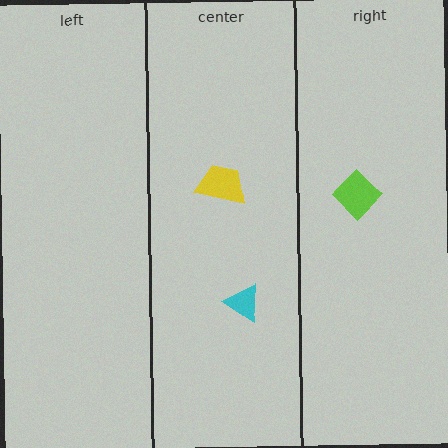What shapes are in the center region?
The yellow trapezoid, the cyan triangle.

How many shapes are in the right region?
1.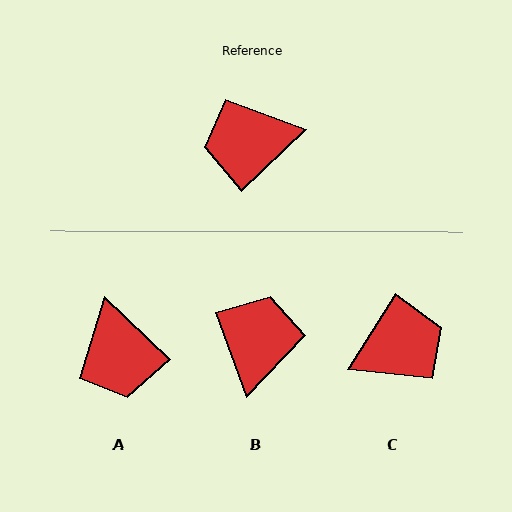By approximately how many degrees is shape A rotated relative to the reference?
Approximately 93 degrees counter-clockwise.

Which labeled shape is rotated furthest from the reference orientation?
C, about 166 degrees away.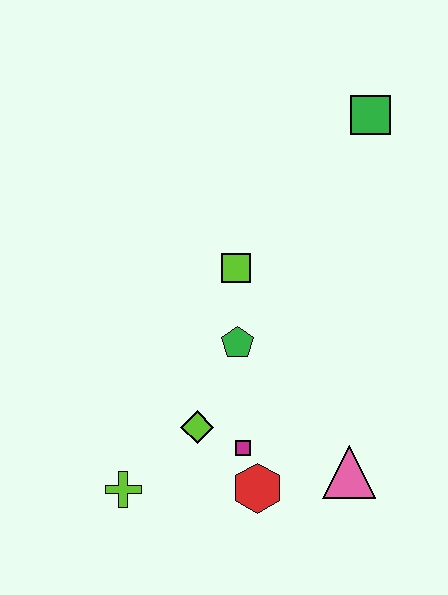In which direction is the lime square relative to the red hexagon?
The lime square is above the red hexagon.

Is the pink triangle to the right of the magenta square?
Yes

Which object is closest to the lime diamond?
The magenta square is closest to the lime diamond.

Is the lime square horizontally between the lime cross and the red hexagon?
Yes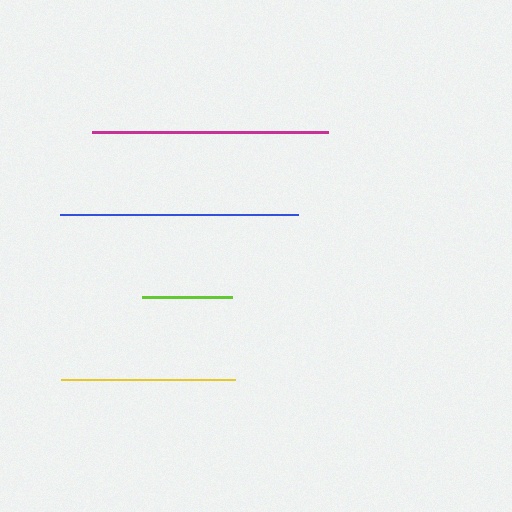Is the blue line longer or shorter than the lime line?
The blue line is longer than the lime line.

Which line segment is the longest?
The blue line is the longest at approximately 238 pixels.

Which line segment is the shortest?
The lime line is the shortest at approximately 90 pixels.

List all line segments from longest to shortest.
From longest to shortest: blue, magenta, yellow, lime.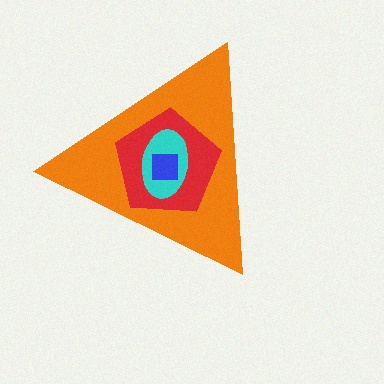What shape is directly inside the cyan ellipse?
The blue square.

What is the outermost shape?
The orange triangle.